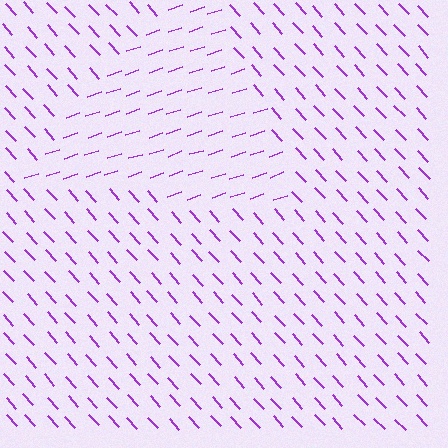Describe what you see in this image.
The image is filled with small purple line segments. A triangle region in the image has lines oriented differently from the surrounding lines, creating a visible texture boundary.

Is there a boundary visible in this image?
Yes, there is a texture boundary formed by a change in line orientation.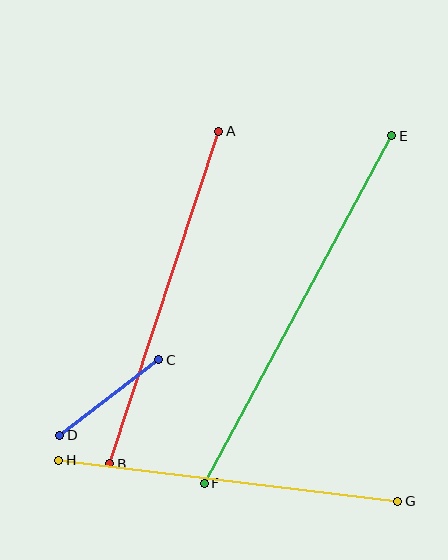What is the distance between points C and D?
The distance is approximately 124 pixels.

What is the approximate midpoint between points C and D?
The midpoint is at approximately (109, 397) pixels.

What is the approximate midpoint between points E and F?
The midpoint is at approximately (298, 309) pixels.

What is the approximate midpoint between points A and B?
The midpoint is at approximately (164, 298) pixels.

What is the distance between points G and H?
The distance is approximately 341 pixels.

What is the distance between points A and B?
The distance is approximately 350 pixels.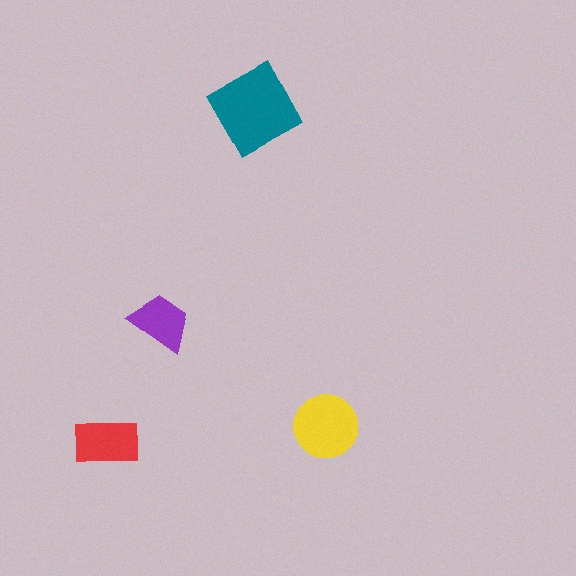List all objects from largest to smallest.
The teal diamond, the yellow circle, the red rectangle, the purple trapezoid.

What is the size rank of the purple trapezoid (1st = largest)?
4th.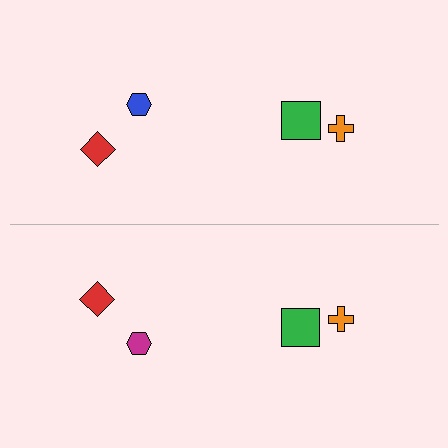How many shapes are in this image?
There are 8 shapes in this image.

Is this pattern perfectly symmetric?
No, the pattern is not perfectly symmetric. The magenta hexagon on the bottom side breaks the symmetry — its mirror counterpart is blue.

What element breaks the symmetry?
The magenta hexagon on the bottom side breaks the symmetry — its mirror counterpart is blue.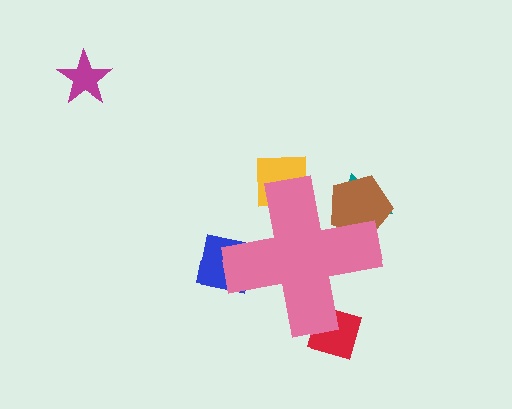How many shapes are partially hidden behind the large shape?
5 shapes are partially hidden.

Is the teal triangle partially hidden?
Yes, the teal triangle is partially hidden behind the pink cross.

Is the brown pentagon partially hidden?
Yes, the brown pentagon is partially hidden behind the pink cross.